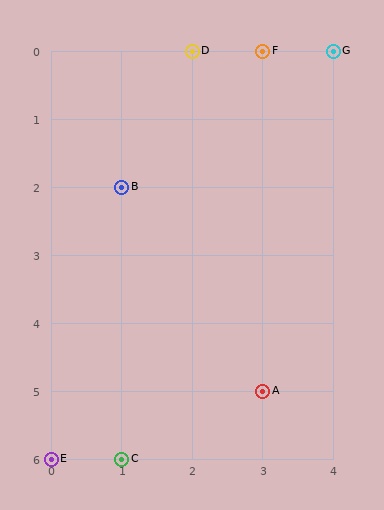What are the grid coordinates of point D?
Point D is at grid coordinates (2, 0).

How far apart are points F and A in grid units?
Points F and A are 5 rows apart.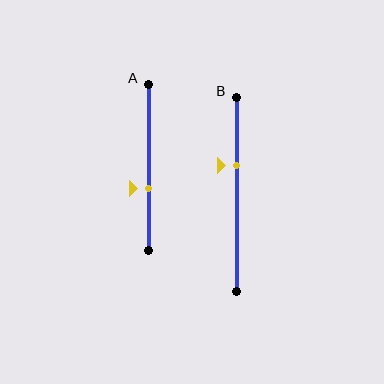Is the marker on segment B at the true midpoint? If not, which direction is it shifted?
No, the marker on segment B is shifted upward by about 15% of the segment length.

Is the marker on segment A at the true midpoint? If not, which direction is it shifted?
No, the marker on segment A is shifted downward by about 13% of the segment length.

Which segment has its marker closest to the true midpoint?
Segment A has its marker closest to the true midpoint.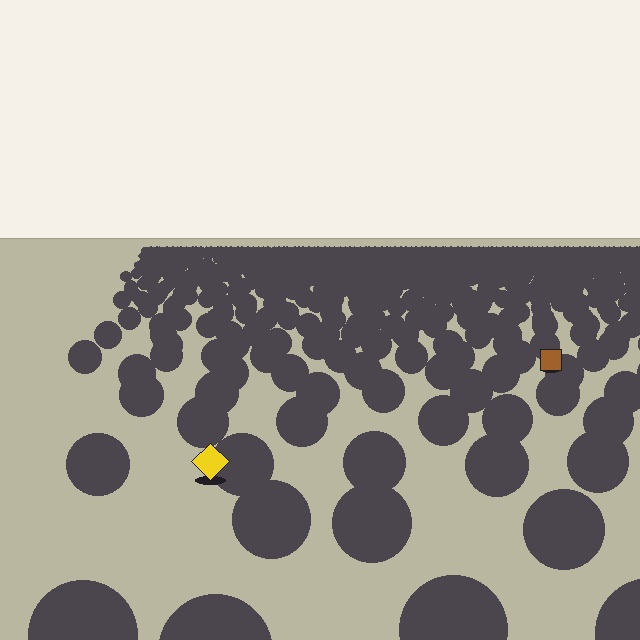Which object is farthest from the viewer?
The brown square is farthest from the viewer. It appears smaller and the ground texture around it is denser.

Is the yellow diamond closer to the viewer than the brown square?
Yes. The yellow diamond is closer — you can tell from the texture gradient: the ground texture is coarser near it.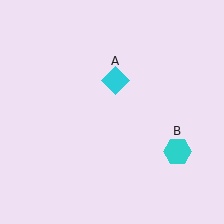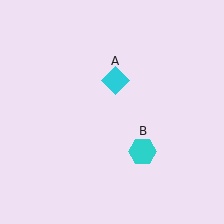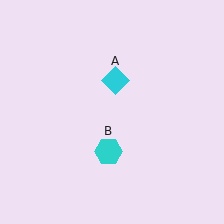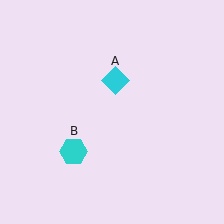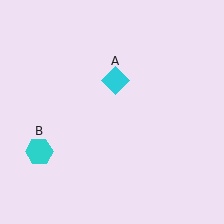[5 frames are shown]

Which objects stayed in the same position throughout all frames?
Cyan diamond (object A) remained stationary.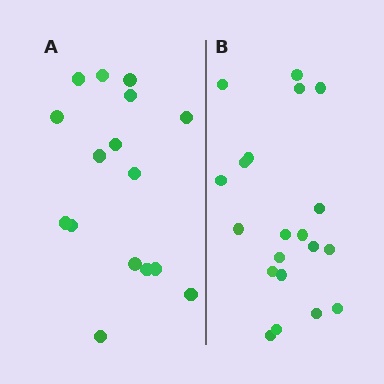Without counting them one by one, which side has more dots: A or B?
Region B (the right region) has more dots.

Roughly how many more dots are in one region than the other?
Region B has about 4 more dots than region A.